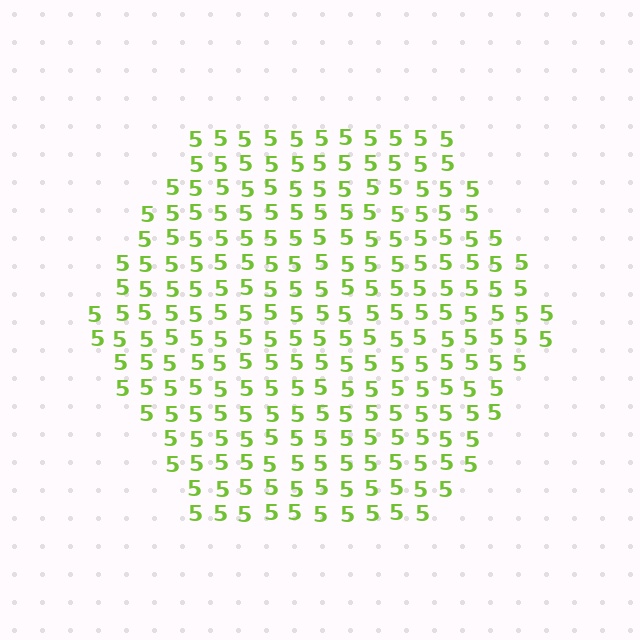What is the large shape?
The large shape is a hexagon.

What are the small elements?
The small elements are digit 5's.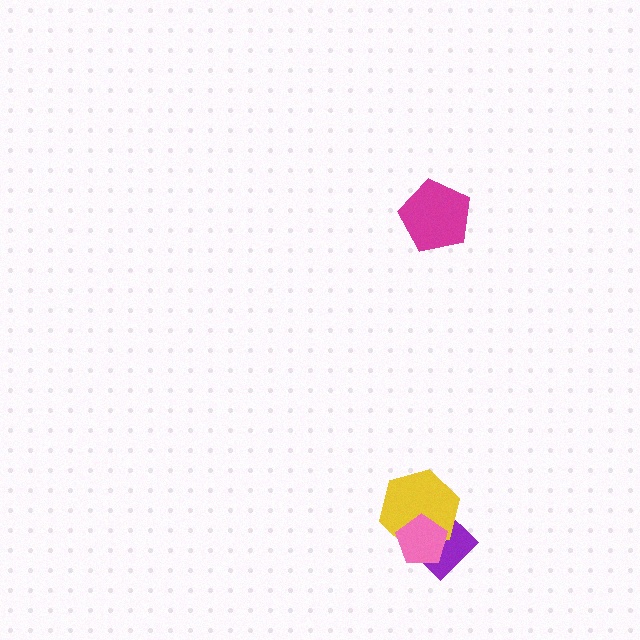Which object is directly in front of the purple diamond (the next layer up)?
The yellow hexagon is directly in front of the purple diamond.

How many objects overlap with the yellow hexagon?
2 objects overlap with the yellow hexagon.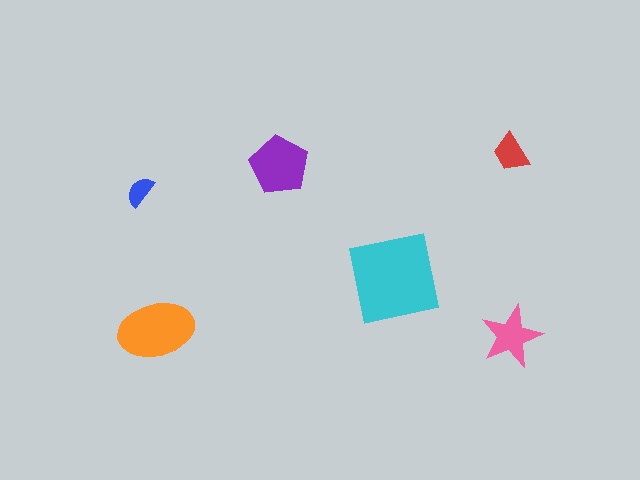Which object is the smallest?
The blue semicircle.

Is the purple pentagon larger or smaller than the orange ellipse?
Smaller.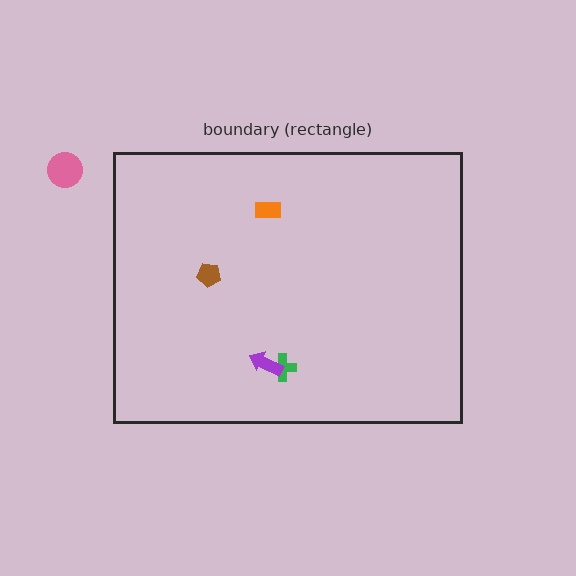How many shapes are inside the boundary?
4 inside, 1 outside.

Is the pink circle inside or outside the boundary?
Outside.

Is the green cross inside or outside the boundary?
Inside.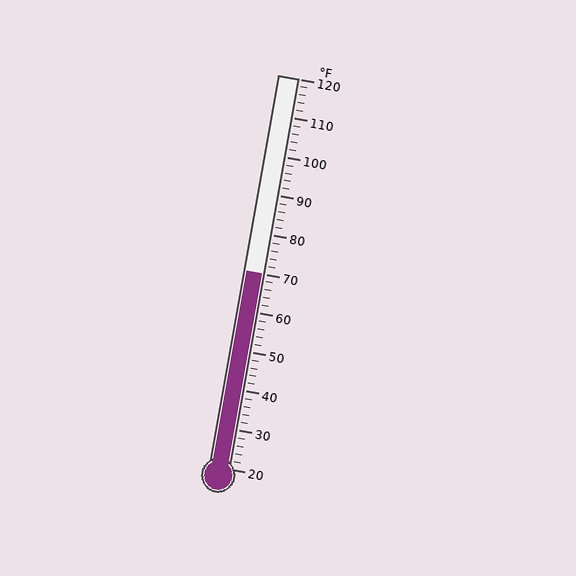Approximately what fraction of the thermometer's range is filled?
The thermometer is filled to approximately 50% of its range.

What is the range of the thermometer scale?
The thermometer scale ranges from 20°F to 120°F.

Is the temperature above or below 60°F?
The temperature is above 60°F.